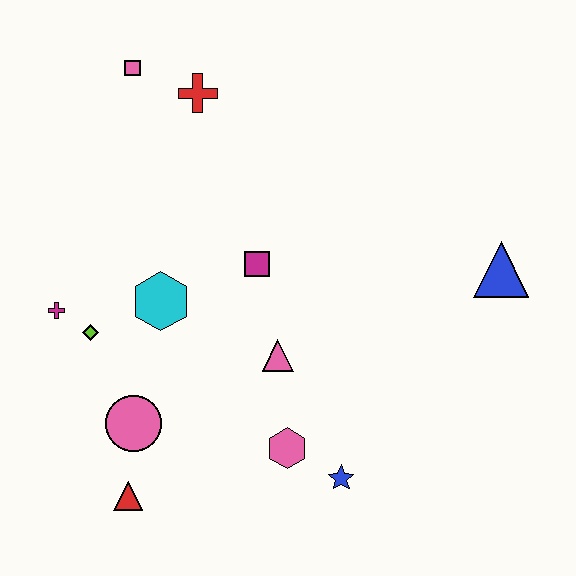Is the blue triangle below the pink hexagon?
No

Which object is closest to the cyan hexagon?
The lime diamond is closest to the cyan hexagon.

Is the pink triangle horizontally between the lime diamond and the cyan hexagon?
No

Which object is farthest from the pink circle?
The blue triangle is farthest from the pink circle.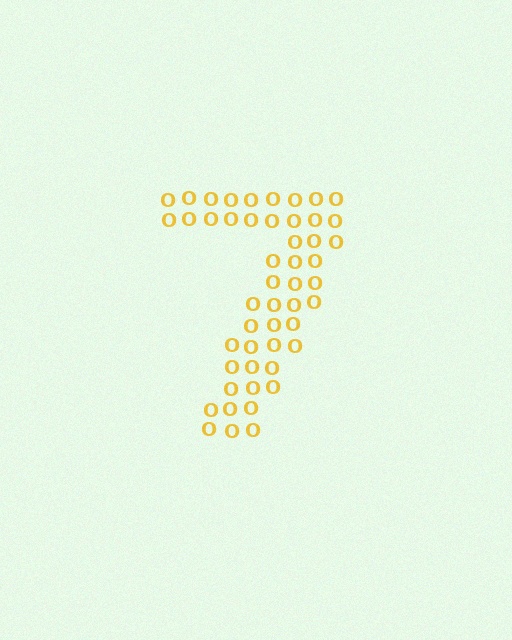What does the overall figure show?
The overall figure shows the digit 7.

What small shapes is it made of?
It is made of small letter O's.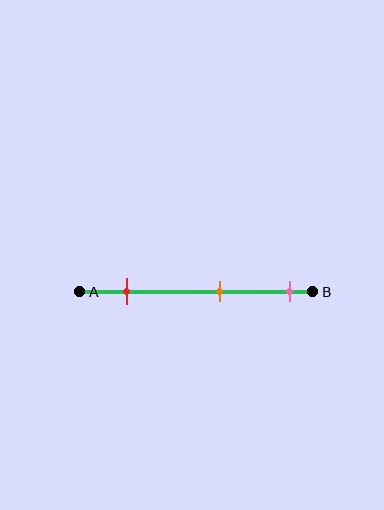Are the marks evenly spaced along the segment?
Yes, the marks are approximately evenly spaced.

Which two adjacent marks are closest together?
The orange and pink marks are the closest adjacent pair.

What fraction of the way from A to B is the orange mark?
The orange mark is approximately 60% (0.6) of the way from A to B.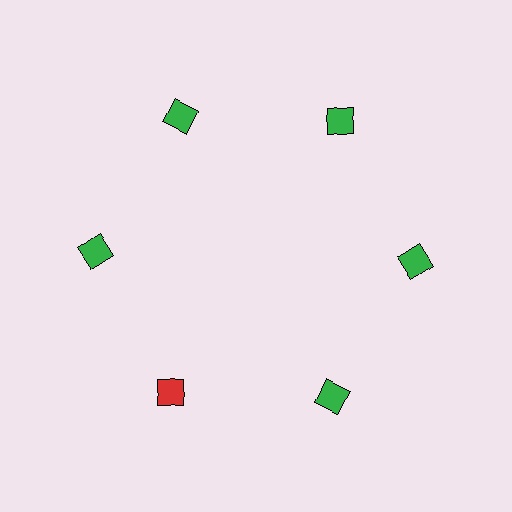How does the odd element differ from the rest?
It has a different color: red instead of green.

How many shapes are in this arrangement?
There are 6 shapes arranged in a ring pattern.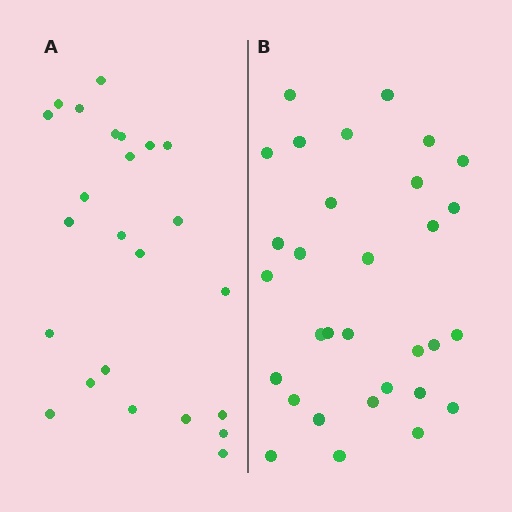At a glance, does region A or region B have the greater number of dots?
Region B (the right region) has more dots.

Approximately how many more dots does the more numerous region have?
Region B has roughly 8 or so more dots than region A.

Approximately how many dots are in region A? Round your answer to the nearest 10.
About 20 dots. (The exact count is 24, which rounds to 20.)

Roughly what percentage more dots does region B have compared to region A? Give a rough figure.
About 30% more.